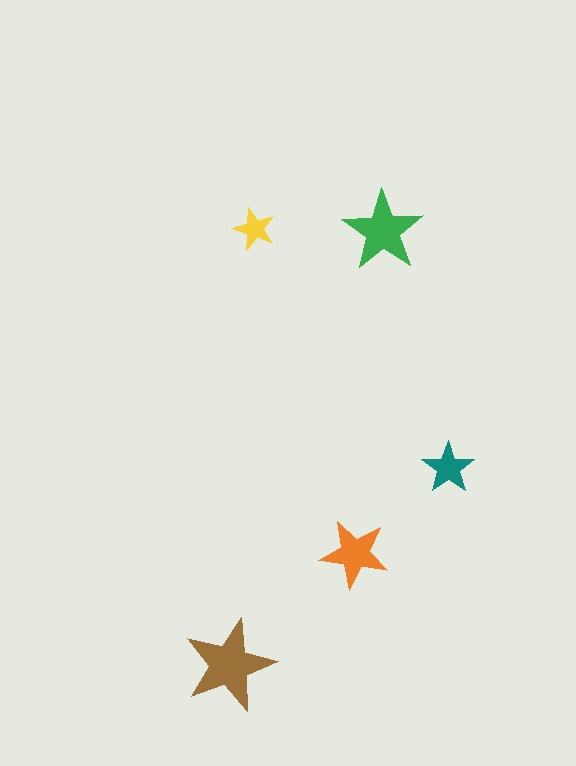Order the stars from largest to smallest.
the brown one, the green one, the orange one, the teal one, the yellow one.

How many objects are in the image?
There are 5 objects in the image.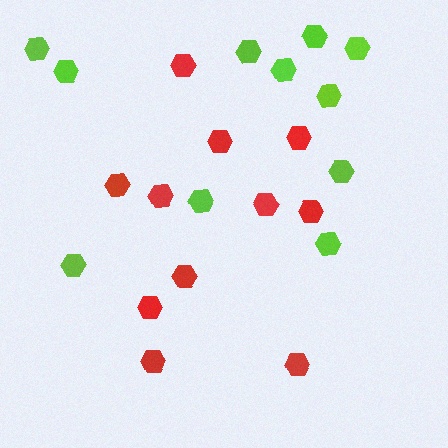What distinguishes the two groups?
There are 2 groups: one group of red hexagons (11) and one group of lime hexagons (11).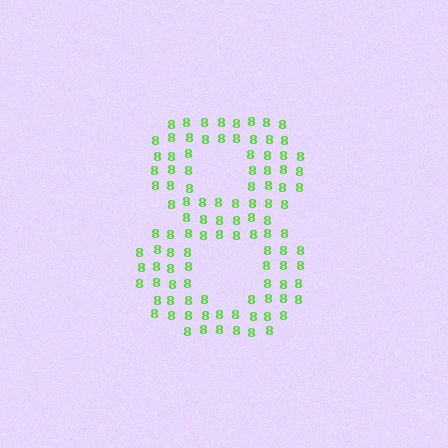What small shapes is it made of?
It is made of small digit 8's.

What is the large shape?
The large shape is the digit 8.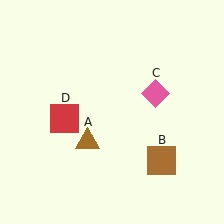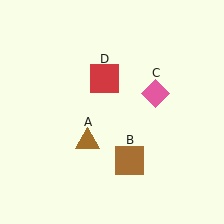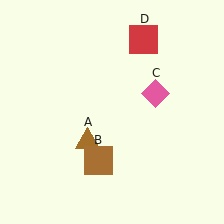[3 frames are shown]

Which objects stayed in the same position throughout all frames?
Brown triangle (object A) and pink diamond (object C) remained stationary.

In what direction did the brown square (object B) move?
The brown square (object B) moved left.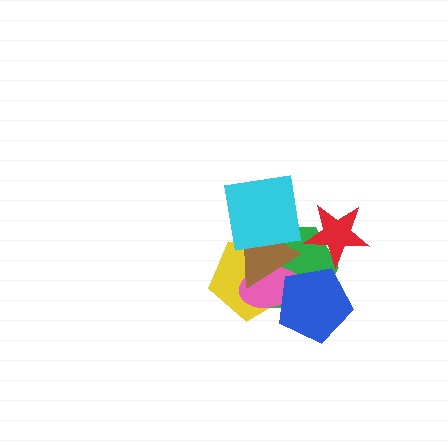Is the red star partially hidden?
No, no other shape covers it.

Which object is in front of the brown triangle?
The cyan square is in front of the brown triangle.